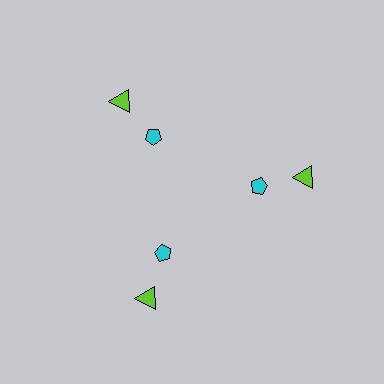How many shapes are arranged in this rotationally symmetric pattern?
There are 6 shapes, arranged in 3 groups of 2.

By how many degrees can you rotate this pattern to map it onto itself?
The pattern maps onto itself every 120 degrees of rotation.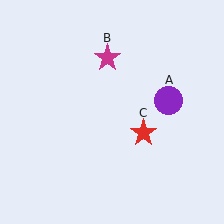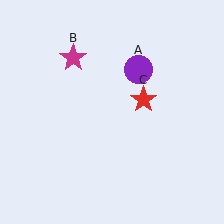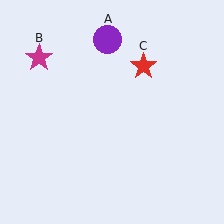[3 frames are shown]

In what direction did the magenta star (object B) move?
The magenta star (object B) moved left.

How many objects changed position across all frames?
3 objects changed position: purple circle (object A), magenta star (object B), red star (object C).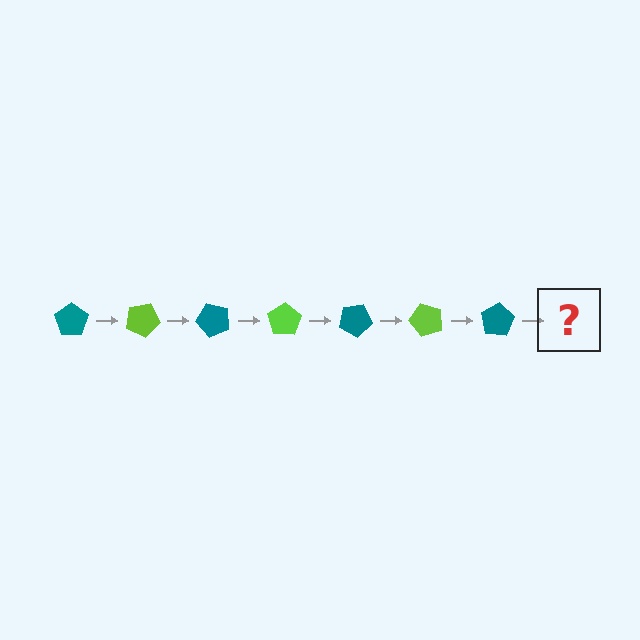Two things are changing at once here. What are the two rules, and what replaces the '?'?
The two rules are that it rotates 25 degrees each step and the color cycles through teal and lime. The '?' should be a lime pentagon, rotated 175 degrees from the start.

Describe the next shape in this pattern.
It should be a lime pentagon, rotated 175 degrees from the start.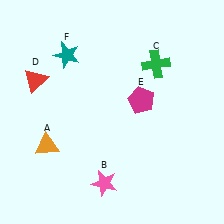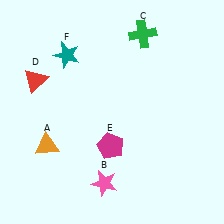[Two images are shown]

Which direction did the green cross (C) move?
The green cross (C) moved up.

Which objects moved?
The objects that moved are: the green cross (C), the magenta pentagon (E).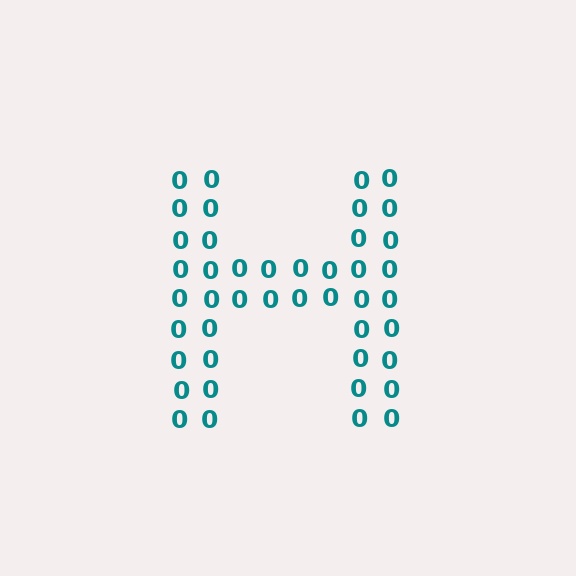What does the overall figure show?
The overall figure shows the letter H.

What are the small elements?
The small elements are digit 0's.